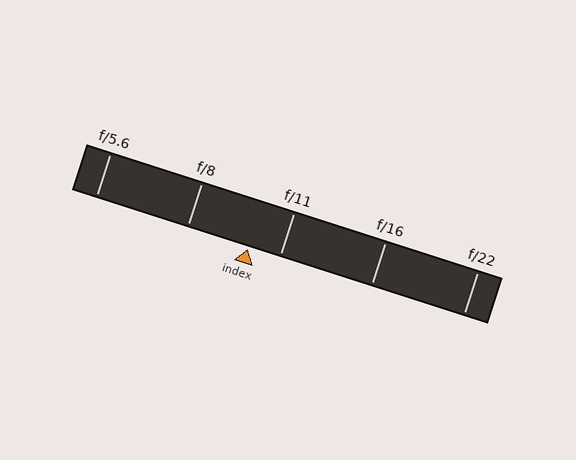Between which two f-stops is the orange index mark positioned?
The index mark is between f/8 and f/11.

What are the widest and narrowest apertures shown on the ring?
The widest aperture shown is f/5.6 and the narrowest is f/22.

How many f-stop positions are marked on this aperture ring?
There are 5 f-stop positions marked.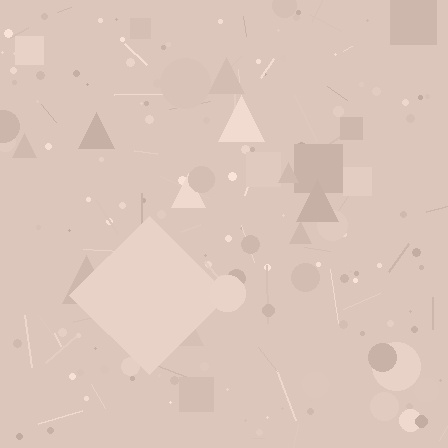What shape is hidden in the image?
A diamond is hidden in the image.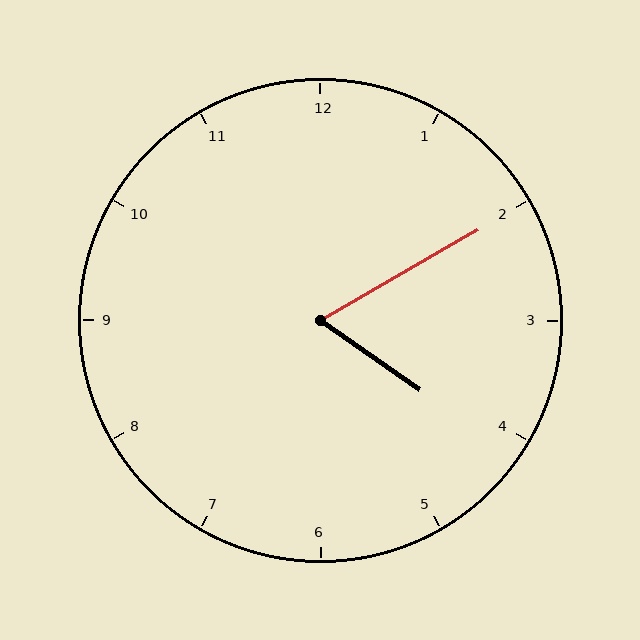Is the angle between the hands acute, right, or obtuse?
It is acute.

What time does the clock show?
4:10.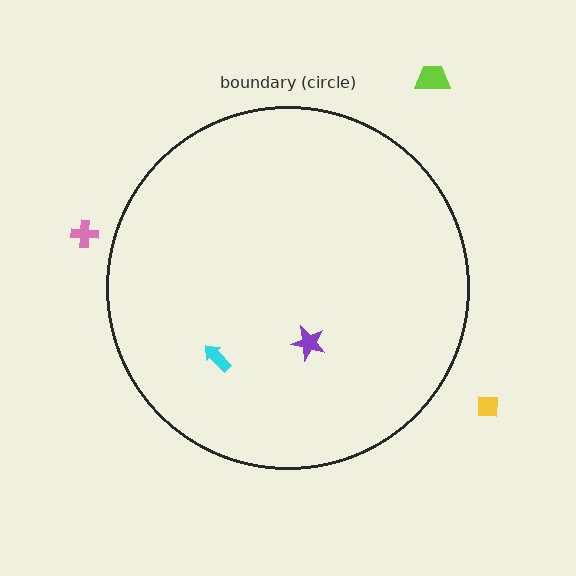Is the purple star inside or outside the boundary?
Inside.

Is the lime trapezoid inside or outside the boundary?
Outside.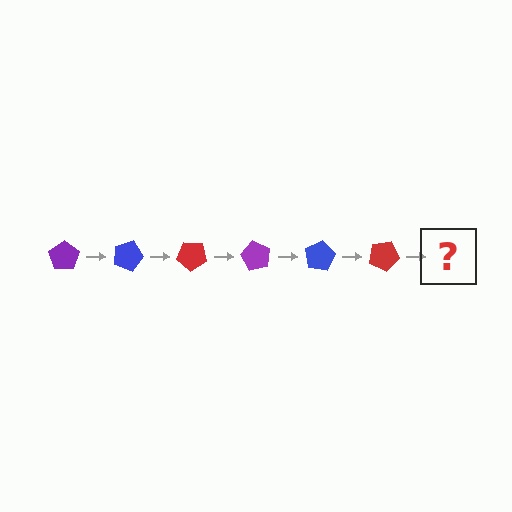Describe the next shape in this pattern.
It should be a purple pentagon, rotated 120 degrees from the start.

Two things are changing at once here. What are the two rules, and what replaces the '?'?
The two rules are that it rotates 20 degrees each step and the color cycles through purple, blue, and red. The '?' should be a purple pentagon, rotated 120 degrees from the start.